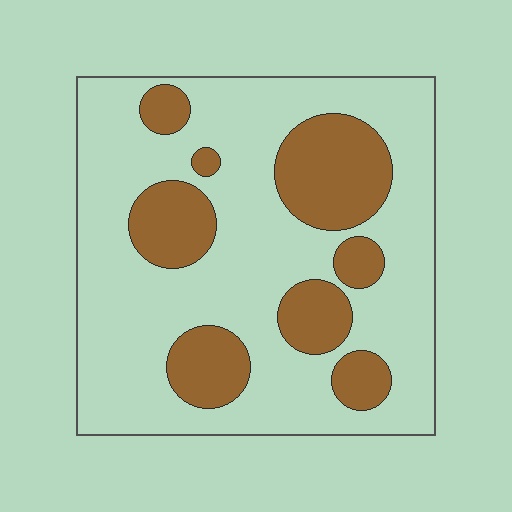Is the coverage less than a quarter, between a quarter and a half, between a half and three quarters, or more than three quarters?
Between a quarter and a half.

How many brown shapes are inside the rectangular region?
8.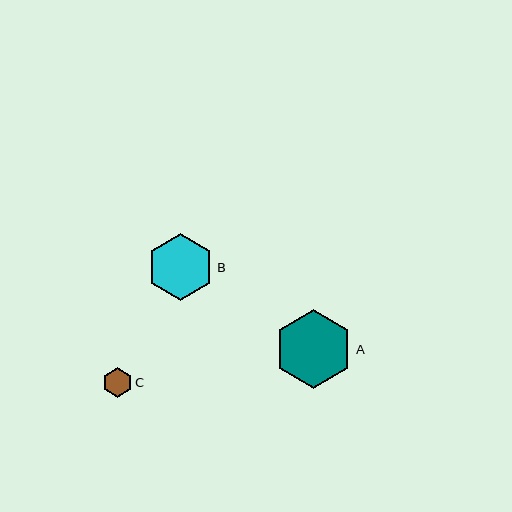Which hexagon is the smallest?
Hexagon C is the smallest with a size of approximately 29 pixels.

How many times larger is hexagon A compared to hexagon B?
Hexagon A is approximately 1.2 times the size of hexagon B.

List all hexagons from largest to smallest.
From largest to smallest: A, B, C.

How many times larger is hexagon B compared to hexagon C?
Hexagon B is approximately 2.3 times the size of hexagon C.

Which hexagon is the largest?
Hexagon A is the largest with a size of approximately 78 pixels.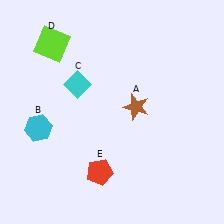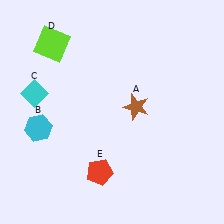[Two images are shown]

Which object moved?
The cyan diamond (C) moved left.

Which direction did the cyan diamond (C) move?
The cyan diamond (C) moved left.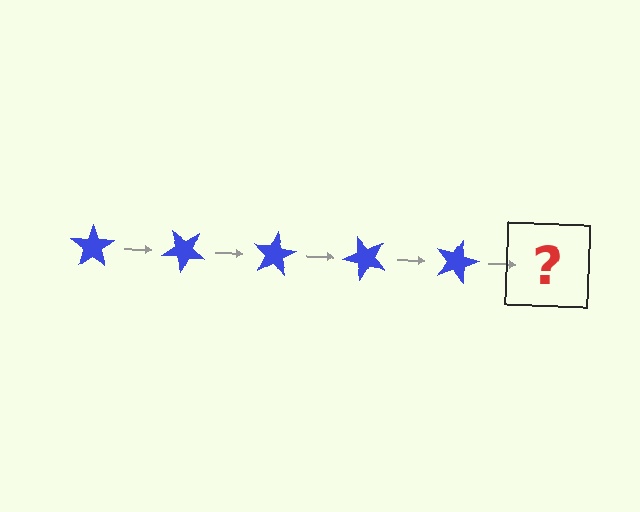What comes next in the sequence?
The next element should be a blue star rotated 200 degrees.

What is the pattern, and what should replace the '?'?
The pattern is that the star rotates 40 degrees each step. The '?' should be a blue star rotated 200 degrees.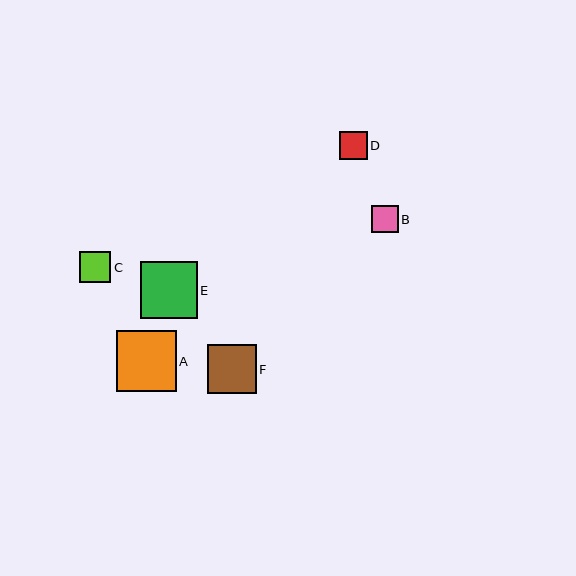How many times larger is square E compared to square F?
Square E is approximately 1.2 times the size of square F.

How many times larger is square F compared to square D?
Square F is approximately 1.8 times the size of square D.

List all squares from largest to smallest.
From largest to smallest: A, E, F, C, D, B.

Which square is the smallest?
Square B is the smallest with a size of approximately 27 pixels.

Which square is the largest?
Square A is the largest with a size of approximately 60 pixels.